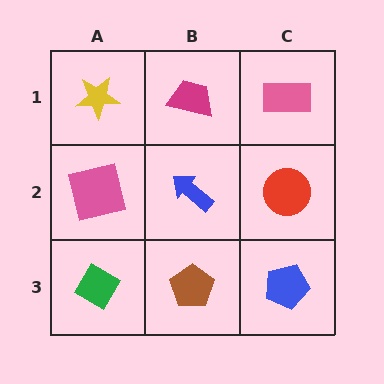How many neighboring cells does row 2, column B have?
4.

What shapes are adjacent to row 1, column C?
A red circle (row 2, column C), a magenta trapezoid (row 1, column B).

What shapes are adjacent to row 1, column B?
A blue arrow (row 2, column B), a yellow star (row 1, column A), a pink rectangle (row 1, column C).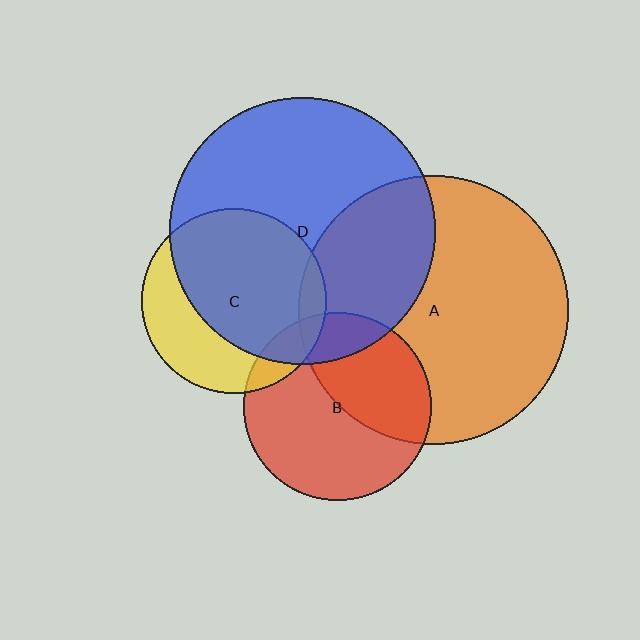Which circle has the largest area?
Circle A (orange).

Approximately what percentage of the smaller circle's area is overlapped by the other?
Approximately 30%.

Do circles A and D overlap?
Yes.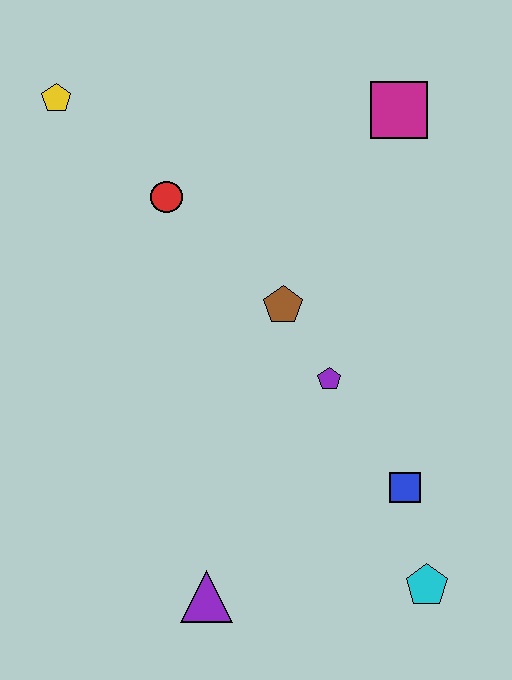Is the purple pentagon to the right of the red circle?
Yes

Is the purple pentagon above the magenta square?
No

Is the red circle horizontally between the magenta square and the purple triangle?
No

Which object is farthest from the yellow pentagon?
The cyan pentagon is farthest from the yellow pentagon.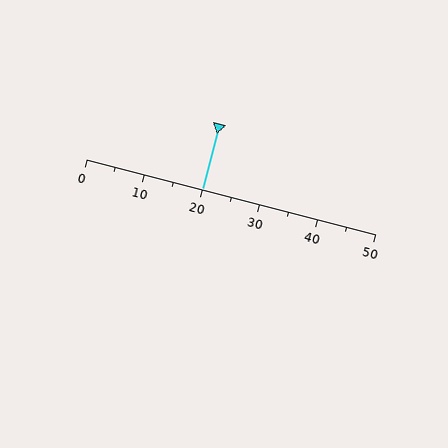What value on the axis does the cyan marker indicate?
The marker indicates approximately 20.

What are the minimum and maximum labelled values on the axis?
The axis runs from 0 to 50.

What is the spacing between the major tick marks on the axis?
The major ticks are spaced 10 apart.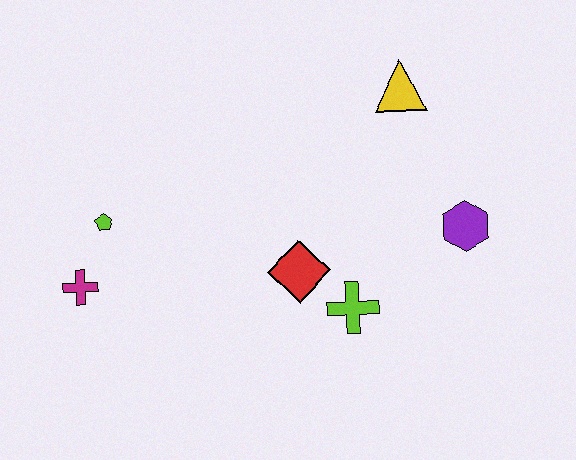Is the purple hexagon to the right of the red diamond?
Yes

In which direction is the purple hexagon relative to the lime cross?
The purple hexagon is to the right of the lime cross.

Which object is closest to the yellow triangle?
The purple hexagon is closest to the yellow triangle.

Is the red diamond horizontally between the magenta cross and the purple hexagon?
Yes